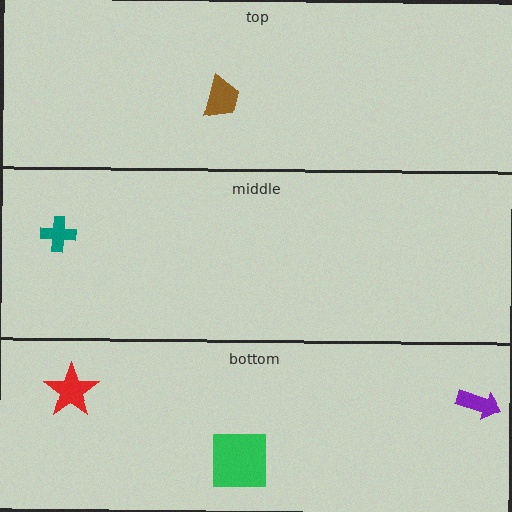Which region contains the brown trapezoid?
The top region.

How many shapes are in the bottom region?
3.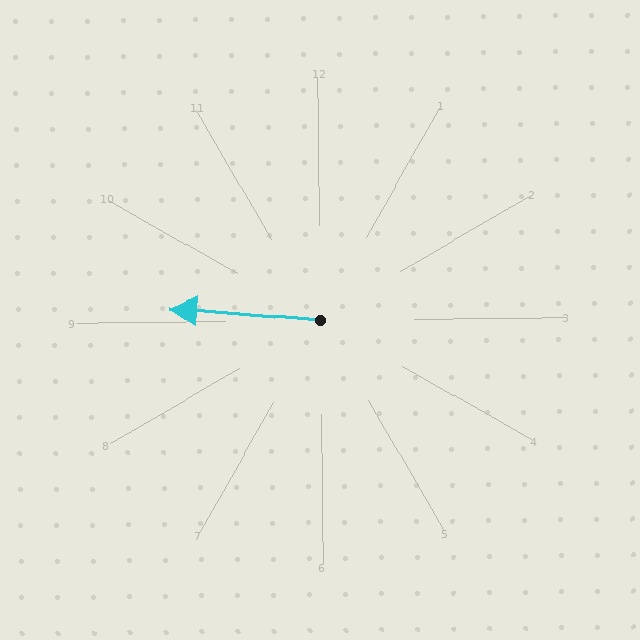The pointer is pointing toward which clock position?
Roughly 9 o'clock.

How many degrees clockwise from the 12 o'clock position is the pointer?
Approximately 275 degrees.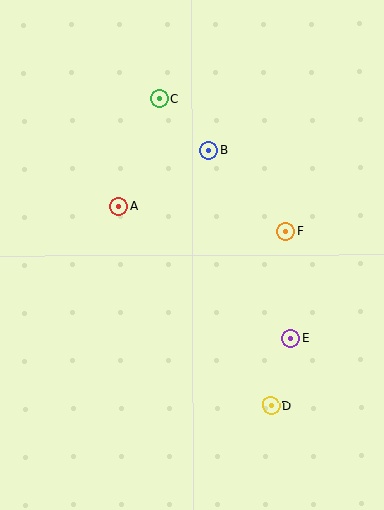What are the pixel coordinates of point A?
Point A is at (119, 206).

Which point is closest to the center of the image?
Point A at (119, 206) is closest to the center.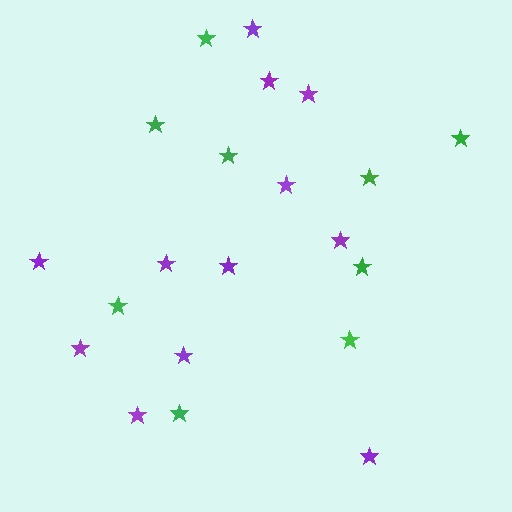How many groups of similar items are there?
There are 2 groups: one group of green stars (9) and one group of purple stars (12).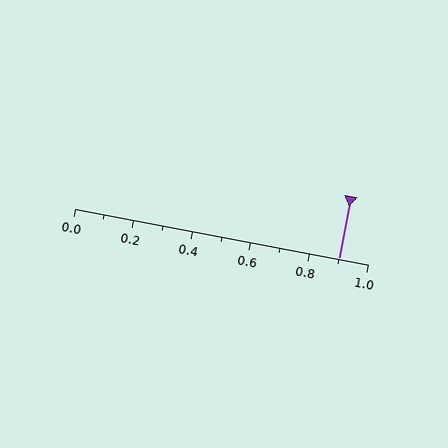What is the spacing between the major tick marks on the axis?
The major ticks are spaced 0.2 apart.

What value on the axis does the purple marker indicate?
The marker indicates approximately 0.9.